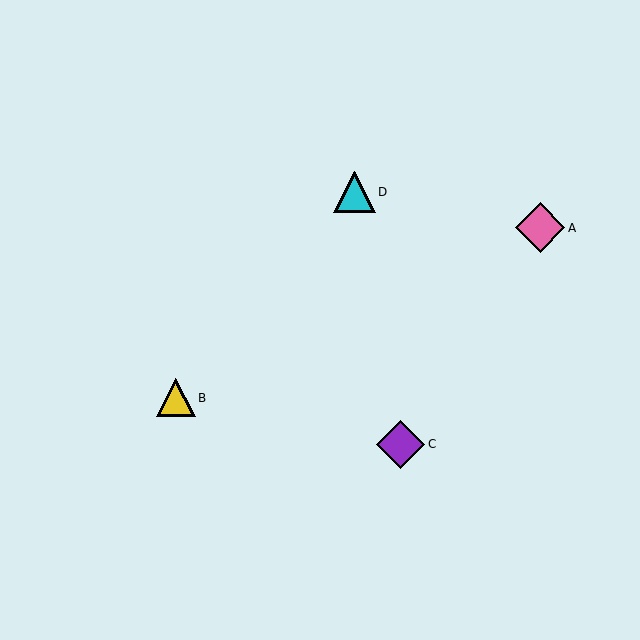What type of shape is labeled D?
Shape D is a cyan triangle.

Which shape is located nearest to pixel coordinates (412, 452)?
The purple diamond (labeled C) at (401, 444) is nearest to that location.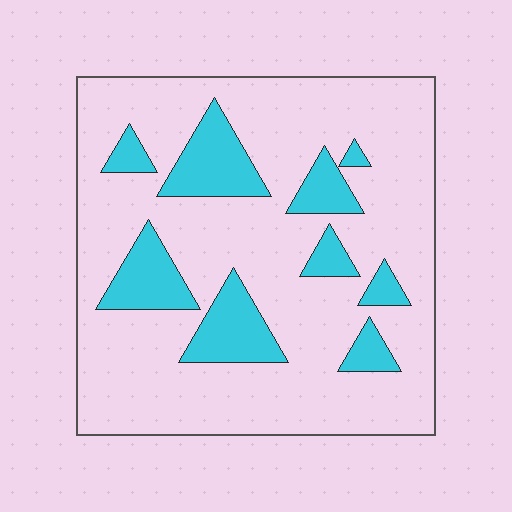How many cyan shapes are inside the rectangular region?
9.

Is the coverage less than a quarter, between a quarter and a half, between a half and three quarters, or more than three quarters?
Less than a quarter.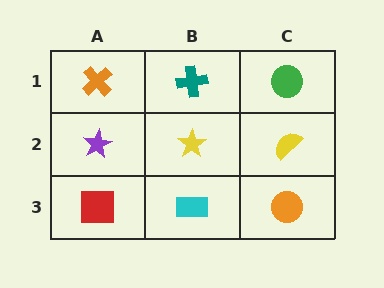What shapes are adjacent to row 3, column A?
A purple star (row 2, column A), a cyan rectangle (row 3, column B).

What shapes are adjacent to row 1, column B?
A yellow star (row 2, column B), an orange cross (row 1, column A), a green circle (row 1, column C).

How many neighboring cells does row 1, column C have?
2.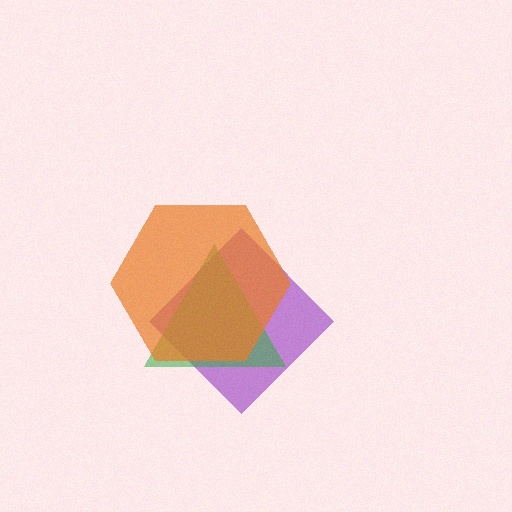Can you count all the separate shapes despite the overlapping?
Yes, there are 3 separate shapes.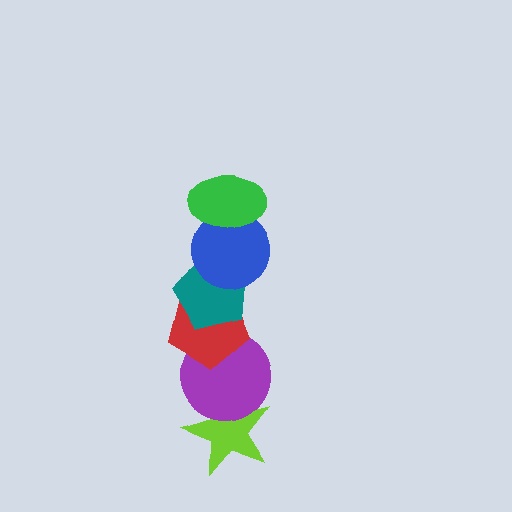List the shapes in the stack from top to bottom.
From top to bottom: the green ellipse, the blue circle, the teal pentagon, the red pentagon, the purple circle, the lime star.